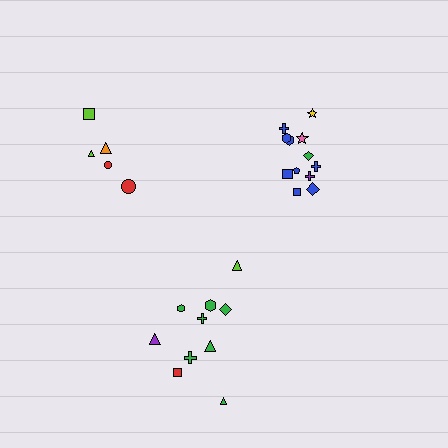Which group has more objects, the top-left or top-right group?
The top-right group.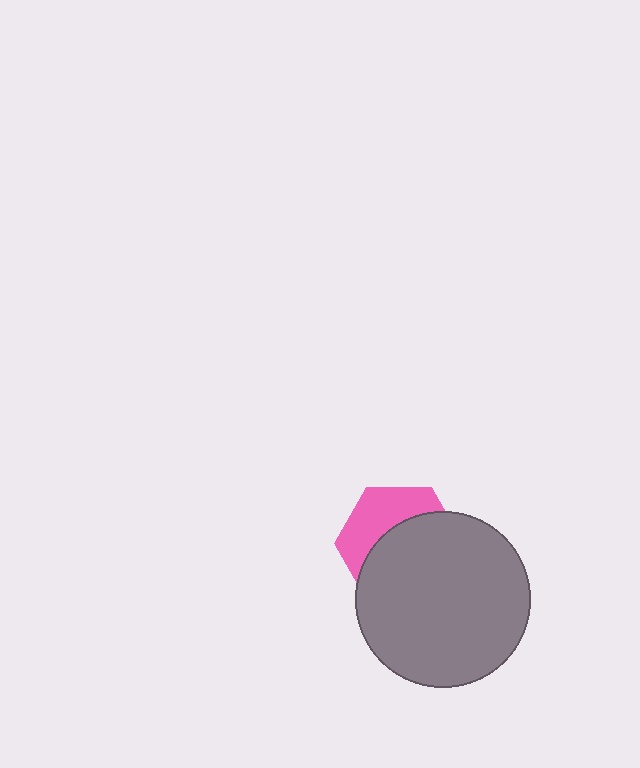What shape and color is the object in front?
The object in front is a gray circle.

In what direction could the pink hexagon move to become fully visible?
The pink hexagon could move up. That would shift it out from behind the gray circle entirely.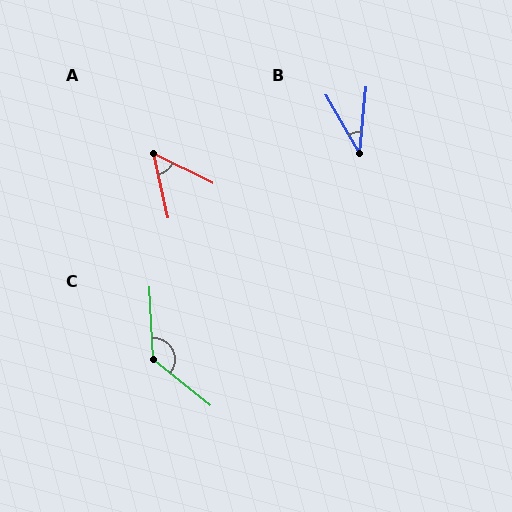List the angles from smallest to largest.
B (35°), A (51°), C (132°).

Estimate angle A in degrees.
Approximately 51 degrees.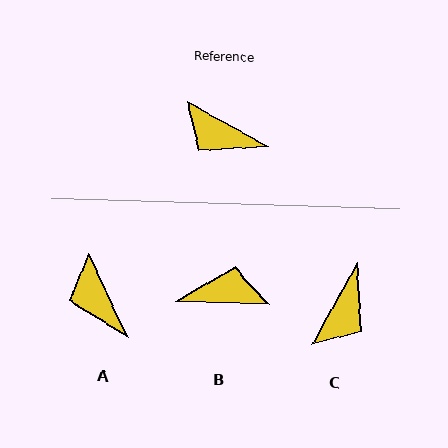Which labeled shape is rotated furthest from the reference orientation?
B, about 153 degrees away.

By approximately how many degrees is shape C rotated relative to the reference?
Approximately 90 degrees counter-clockwise.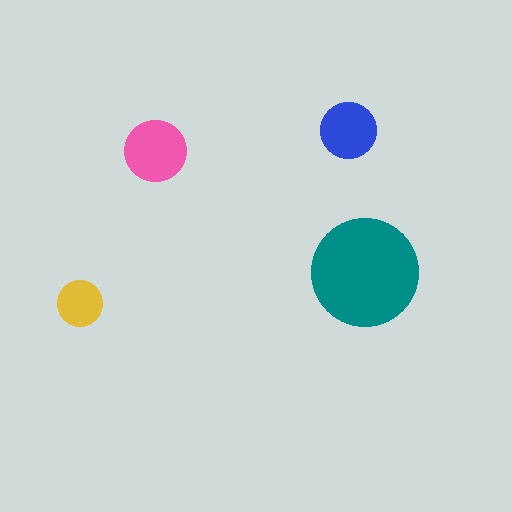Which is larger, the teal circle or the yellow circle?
The teal one.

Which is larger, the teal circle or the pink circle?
The teal one.